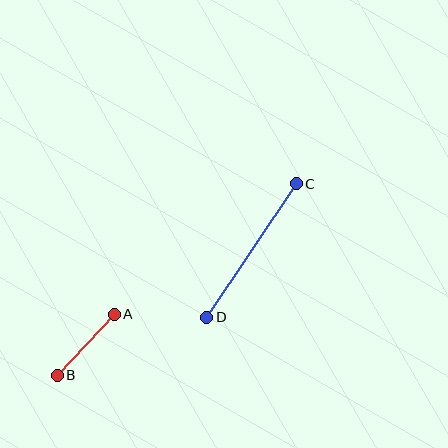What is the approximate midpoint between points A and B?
The midpoint is at approximately (86, 345) pixels.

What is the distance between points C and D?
The distance is approximately 161 pixels.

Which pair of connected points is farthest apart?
Points C and D are farthest apart.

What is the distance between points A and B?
The distance is approximately 84 pixels.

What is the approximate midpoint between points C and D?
The midpoint is at approximately (252, 250) pixels.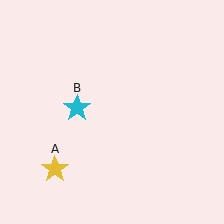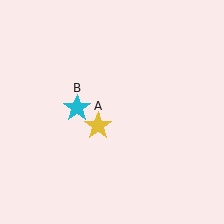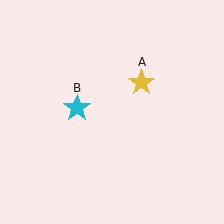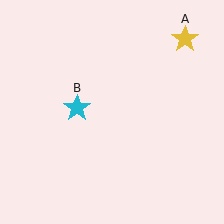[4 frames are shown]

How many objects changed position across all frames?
1 object changed position: yellow star (object A).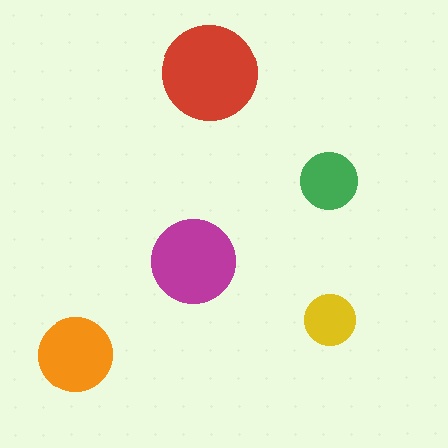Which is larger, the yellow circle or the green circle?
The green one.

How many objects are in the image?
There are 5 objects in the image.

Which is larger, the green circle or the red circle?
The red one.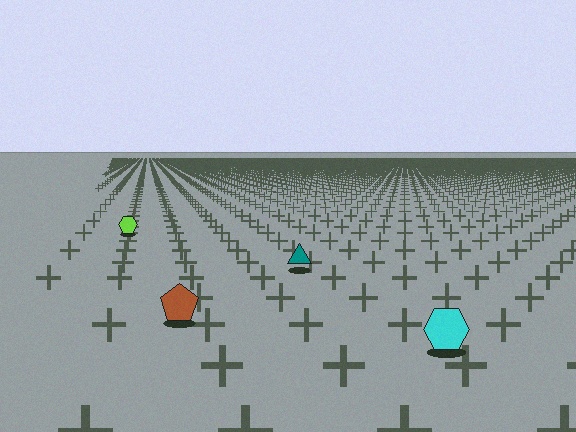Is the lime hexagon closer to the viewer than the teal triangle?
No. The teal triangle is closer — you can tell from the texture gradient: the ground texture is coarser near it.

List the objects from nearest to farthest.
From nearest to farthest: the cyan hexagon, the brown pentagon, the teal triangle, the lime hexagon.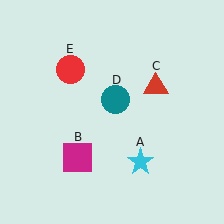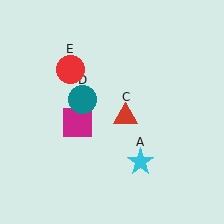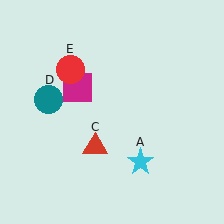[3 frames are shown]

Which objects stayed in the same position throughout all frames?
Cyan star (object A) and red circle (object E) remained stationary.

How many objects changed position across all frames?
3 objects changed position: magenta square (object B), red triangle (object C), teal circle (object D).